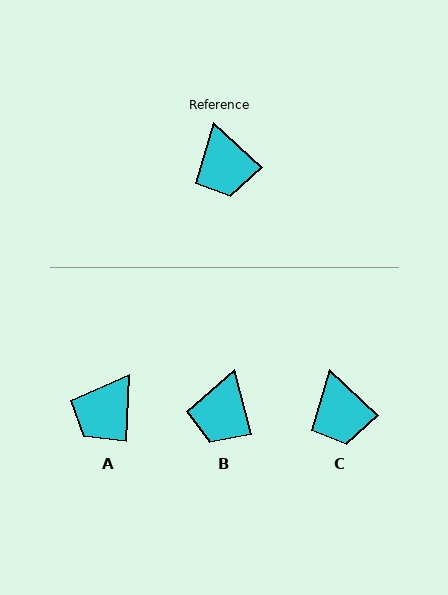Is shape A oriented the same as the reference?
No, it is off by about 49 degrees.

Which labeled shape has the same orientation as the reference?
C.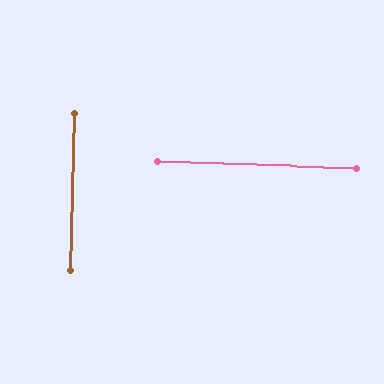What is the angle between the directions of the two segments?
Approximately 90 degrees.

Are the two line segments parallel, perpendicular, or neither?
Perpendicular — they meet at approximately 90°.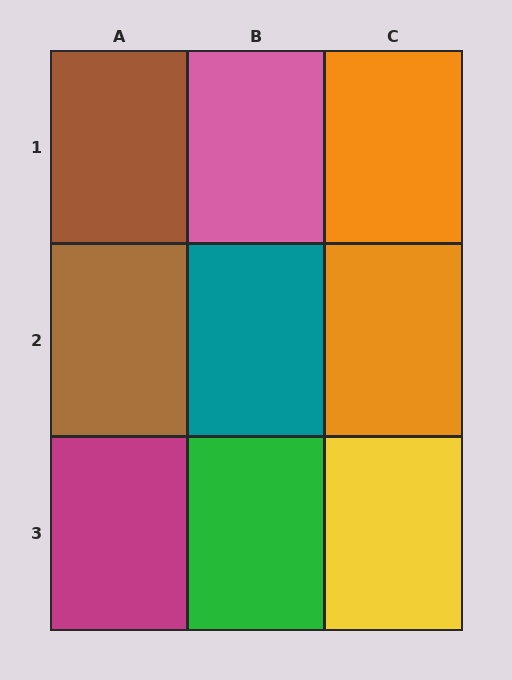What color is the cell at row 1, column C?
Orange.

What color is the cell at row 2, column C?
Orange.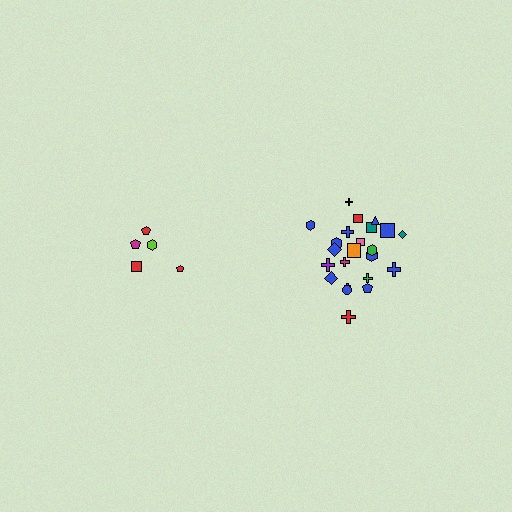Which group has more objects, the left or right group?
The right group.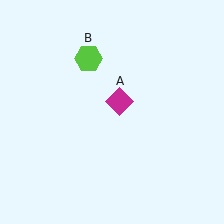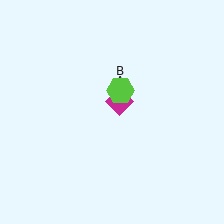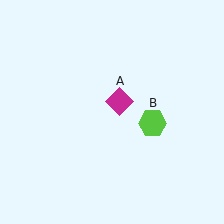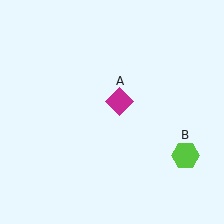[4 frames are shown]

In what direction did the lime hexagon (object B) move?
The lime hexagon (object B) moved down and to the right.